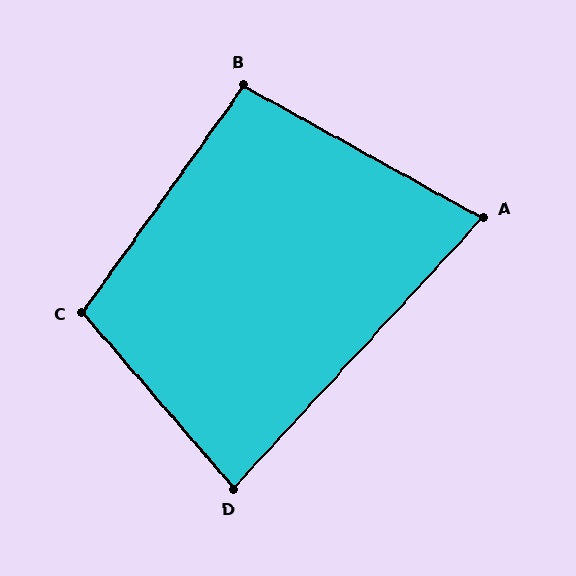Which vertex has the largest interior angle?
C, at approximately 104 degrees.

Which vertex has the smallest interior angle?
A, at approximately 76 degrees.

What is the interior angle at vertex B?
Approximately 97 degrees (obtuse).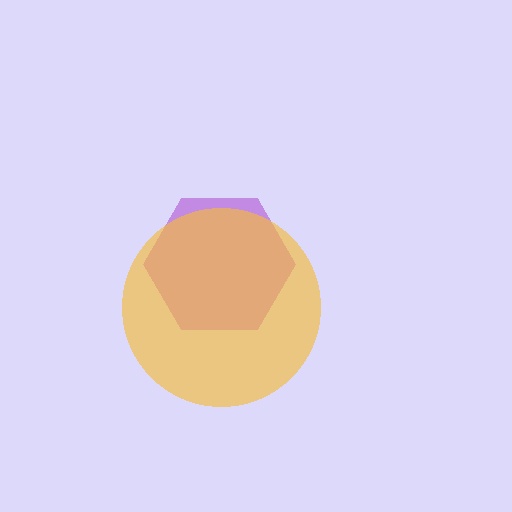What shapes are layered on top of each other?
The layered shapes are: a purple hexagon, a yellow circle.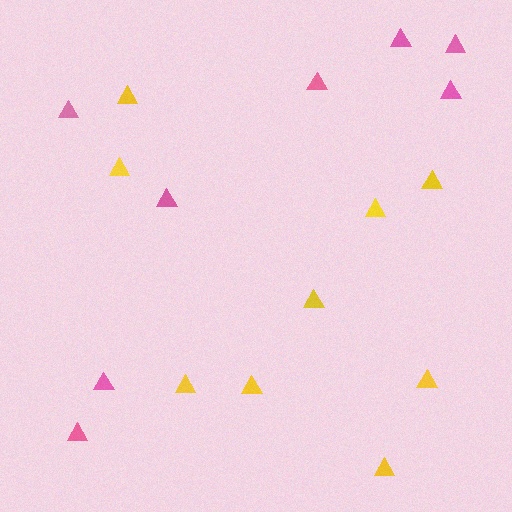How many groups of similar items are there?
There are 2 groups: one group of yellow triangles (9) and one group of pink triangles (8).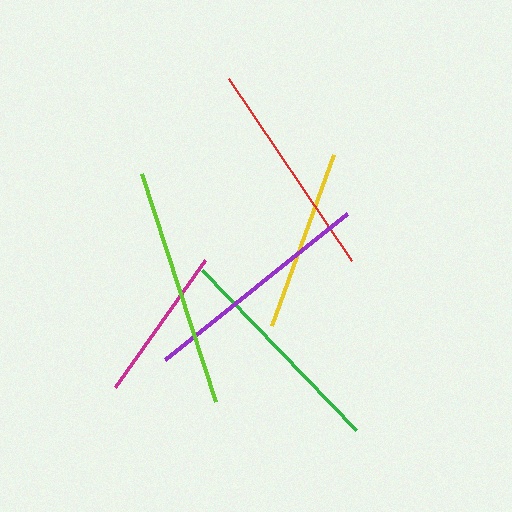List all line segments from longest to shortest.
From longest to shortest: lime, purple, green, red, yellow, magenta.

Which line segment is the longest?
The lime line is the longest at approximately 239 pixels.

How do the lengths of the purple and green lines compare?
The purple and green lines are approximately the same length.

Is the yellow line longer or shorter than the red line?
The red line is longer than the yellow line.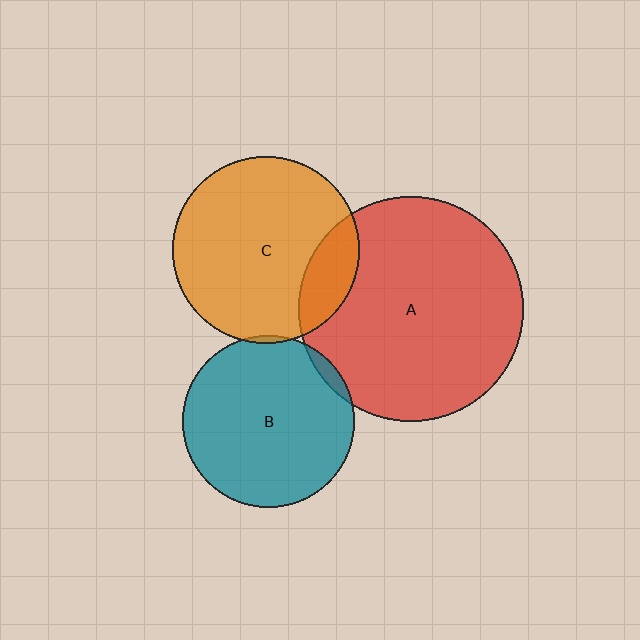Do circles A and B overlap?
Yes.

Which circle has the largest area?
Circle A (red).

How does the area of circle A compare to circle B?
Approximately 1.7 times.